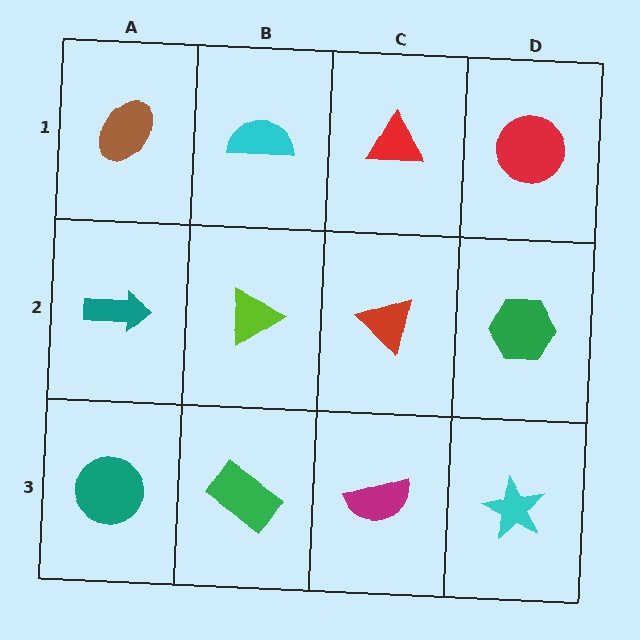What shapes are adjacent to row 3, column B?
A lime triangle (row 2, column B), a teal circle (row 3, column A), a magenta semicircle (row 3, column C).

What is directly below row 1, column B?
A lime triangle.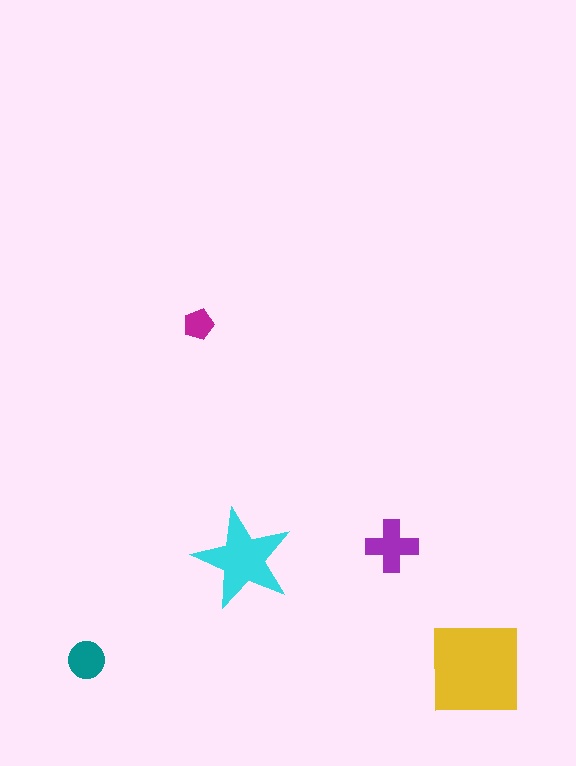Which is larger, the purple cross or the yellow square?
The yellow square.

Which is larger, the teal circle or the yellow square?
The yellow square.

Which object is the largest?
The yellow square.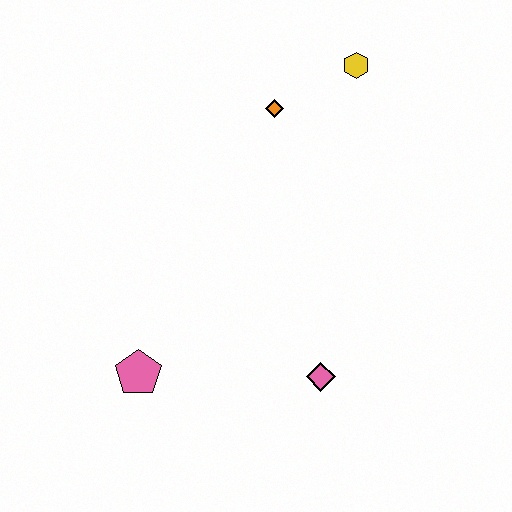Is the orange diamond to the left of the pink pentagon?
No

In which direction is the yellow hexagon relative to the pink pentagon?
The yellow hexagon is above the pink pentagon.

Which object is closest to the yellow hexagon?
The orange diamond is closest to the yellow hexagon.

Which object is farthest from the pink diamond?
The yellow hexagon is farthest from the pink diamond.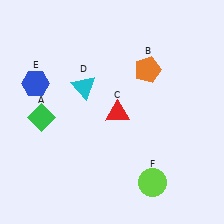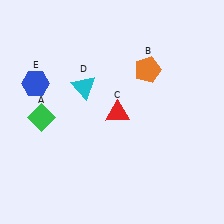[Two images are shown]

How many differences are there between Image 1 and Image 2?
There is 1 difference between the two images.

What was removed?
The lime circle (F) was removed in Image 2.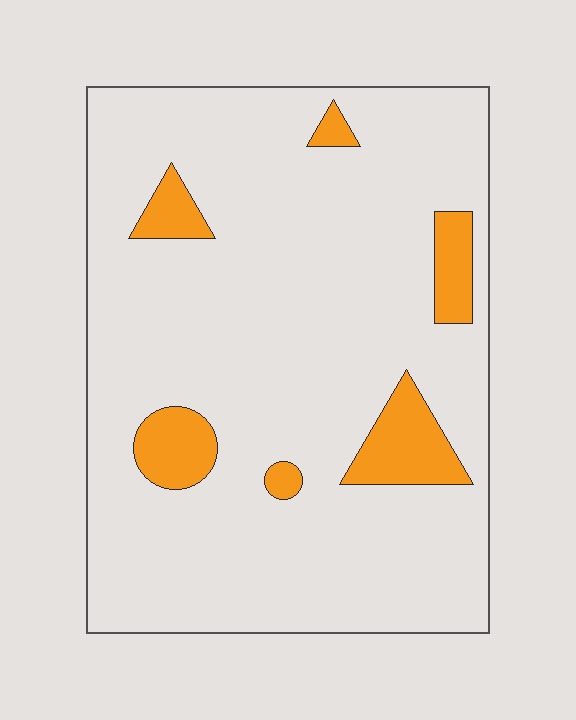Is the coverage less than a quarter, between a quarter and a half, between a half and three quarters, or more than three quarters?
Less than a quarter.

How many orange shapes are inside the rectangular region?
6.